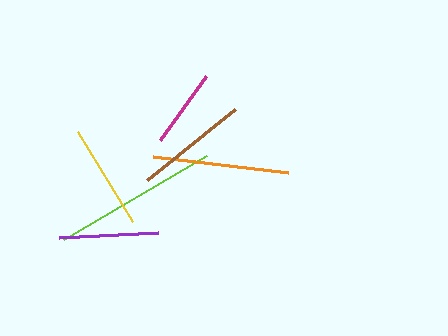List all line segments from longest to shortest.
From longest to shortest: lime, orange, brown, yellow, purple, magenta.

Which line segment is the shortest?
The magenta line is the shortest at approximately 78 pixels.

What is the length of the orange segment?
The orange segment is approximately 135 pixels long.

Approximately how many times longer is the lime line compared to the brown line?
The lime line is approximately 1.5 times the length of the brown line.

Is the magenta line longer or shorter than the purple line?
The purple line is longer than the magenta line.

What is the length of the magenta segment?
The magenta segment is approximately 78 pixels long.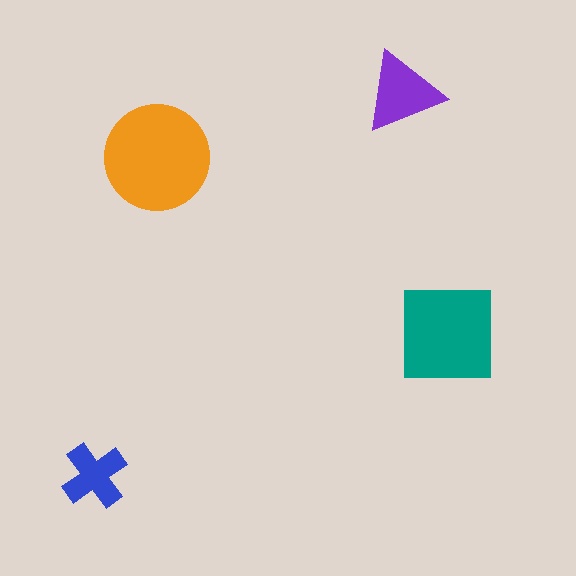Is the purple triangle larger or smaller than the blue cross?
Larger.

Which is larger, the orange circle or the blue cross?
The orange circle.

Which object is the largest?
The orange circle.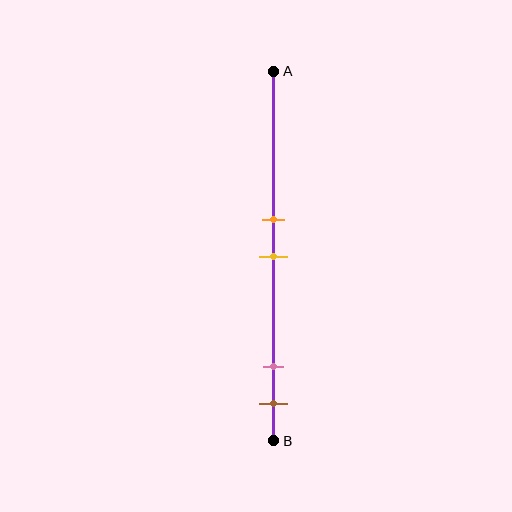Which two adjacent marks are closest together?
The orange and yellow marks are the closest adjacent pair.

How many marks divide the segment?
There are 4 marks dividing the segment.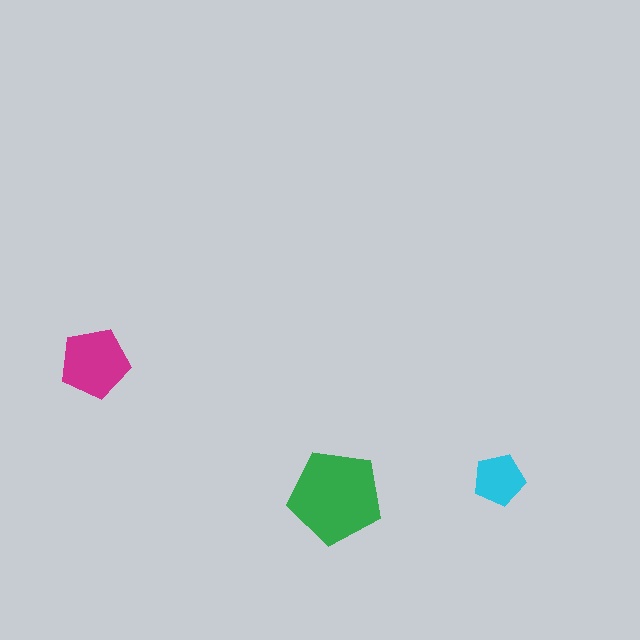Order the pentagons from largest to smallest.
the green one, the magenta one, the cyan one.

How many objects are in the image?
There are 3 objects in the image.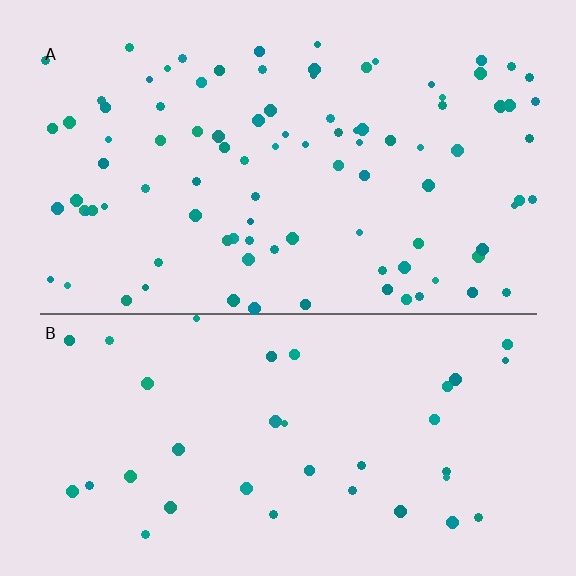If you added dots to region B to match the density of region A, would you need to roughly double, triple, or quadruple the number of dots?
Approximately triple.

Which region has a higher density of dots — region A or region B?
A (the top).